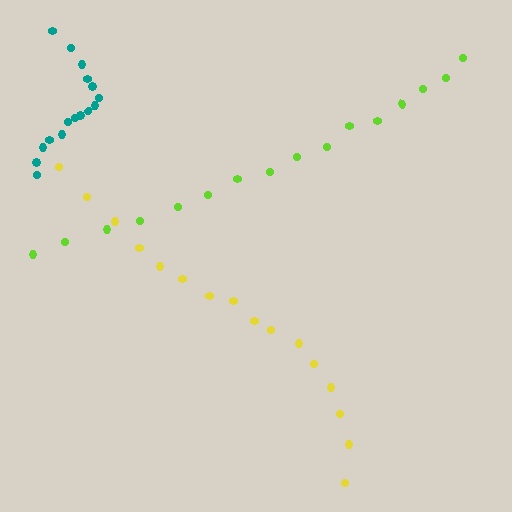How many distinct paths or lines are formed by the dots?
There are 3 distinct paths.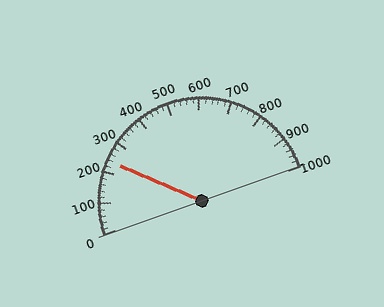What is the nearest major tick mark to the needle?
The nearest major tick mark is 200.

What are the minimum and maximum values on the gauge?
The gauge ranges from 0 to 1000.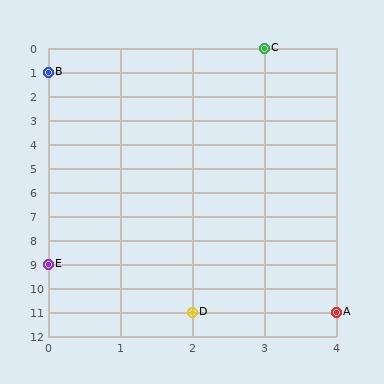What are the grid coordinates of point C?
Point C is at grid coordinates (3, 0).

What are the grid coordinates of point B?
Point B is at grid coordinates (0, 1).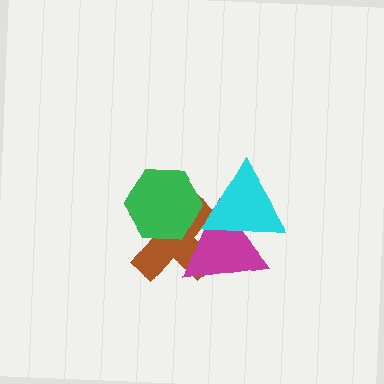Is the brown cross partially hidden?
Yes, it is partially covered by another shape.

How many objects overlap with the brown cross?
3 objects overlap with the brown cross.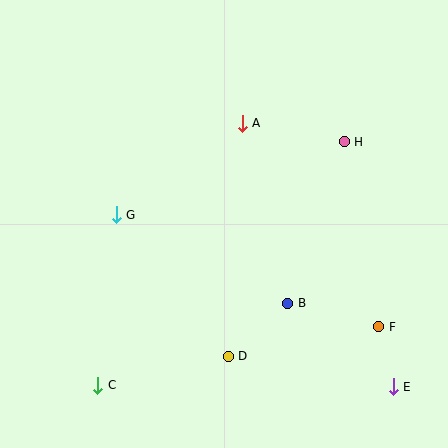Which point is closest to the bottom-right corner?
Point E is closest to the bottom-right corner.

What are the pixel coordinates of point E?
Point E is at (393, 387).